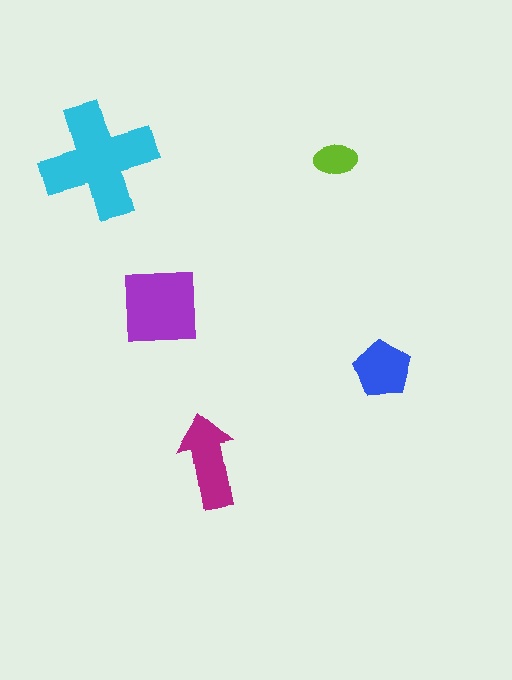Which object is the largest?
The cyan cross.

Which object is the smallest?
The lime ellipse.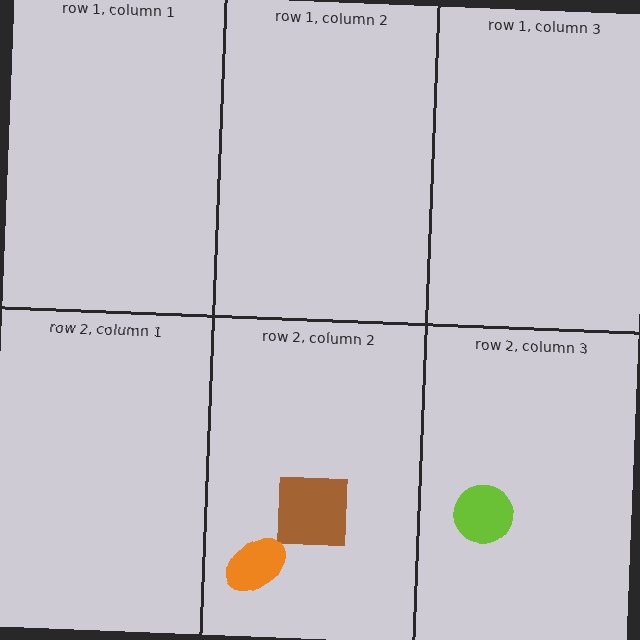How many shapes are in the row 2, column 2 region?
2.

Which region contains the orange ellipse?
The row 2, column 2 region.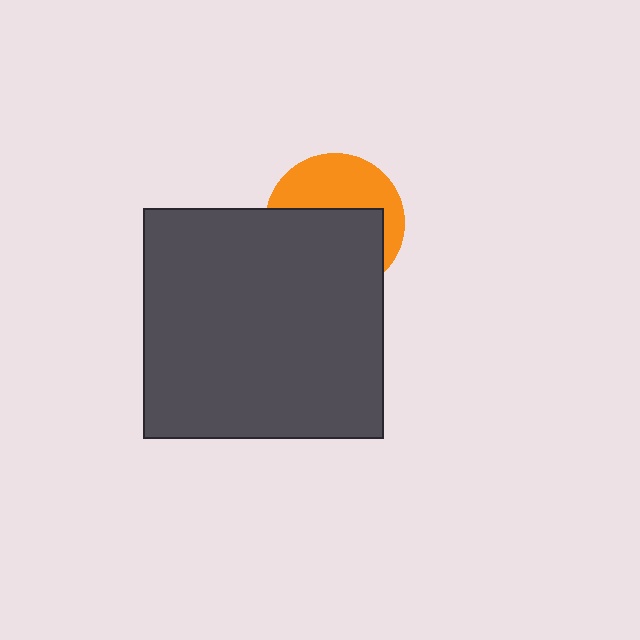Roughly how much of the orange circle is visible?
A small part of it is visible (roughly 43%).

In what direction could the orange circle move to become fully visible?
The orange circle could move up. That would shift it out from behind the dark gray rectangle entirely.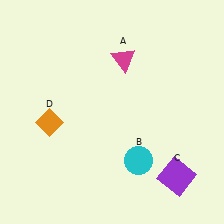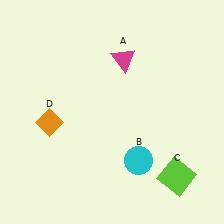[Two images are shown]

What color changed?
The square (C) changed from purple in Image 1 to lime in Image 2.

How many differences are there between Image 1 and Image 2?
There is 1 difference between the two images.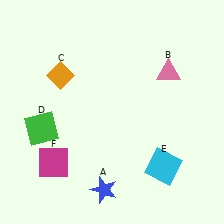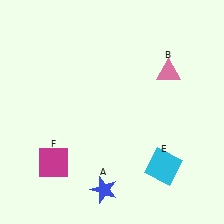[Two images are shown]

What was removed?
The green square (D), the orange diamond (C) were removed in Image 2.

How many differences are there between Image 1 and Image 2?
There are 2 differences between the two images.